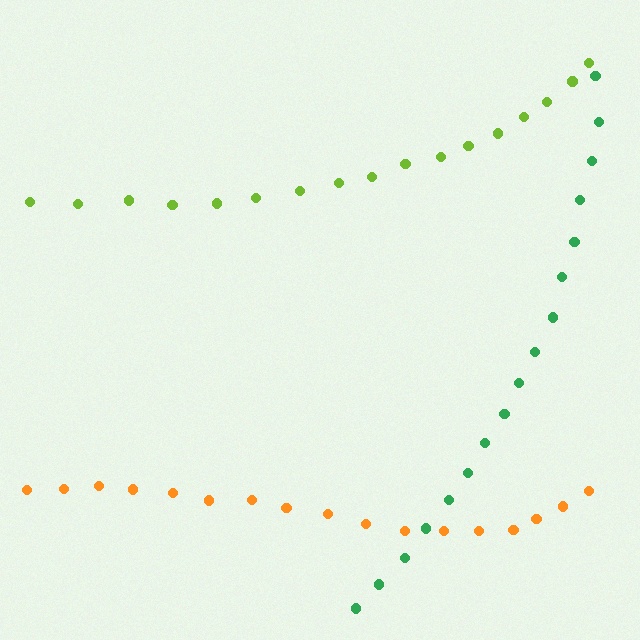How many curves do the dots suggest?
There are 3 distinct paths.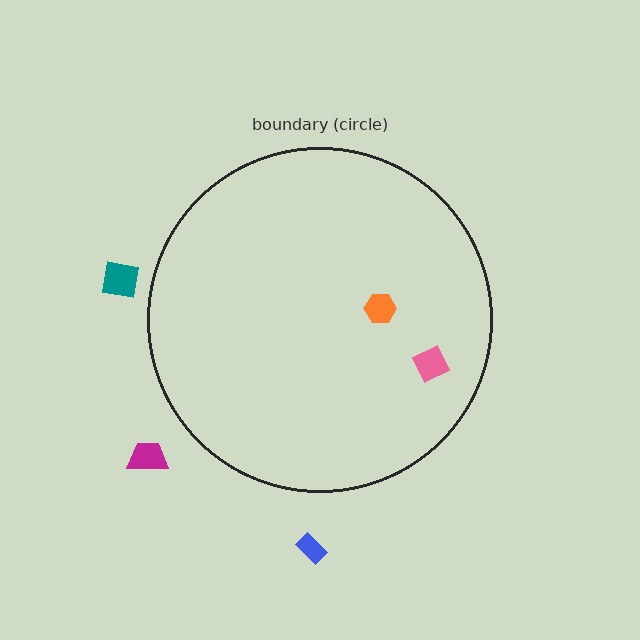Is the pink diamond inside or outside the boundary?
Inside.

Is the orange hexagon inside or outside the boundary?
Inside.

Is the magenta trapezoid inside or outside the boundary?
Outside.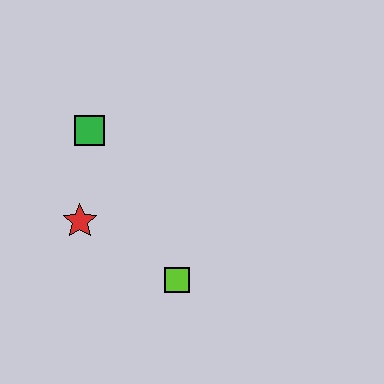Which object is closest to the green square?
The red star is closest to the green square.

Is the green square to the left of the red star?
No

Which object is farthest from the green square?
The lime square is farthest from the green square.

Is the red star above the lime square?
Yes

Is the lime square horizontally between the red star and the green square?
No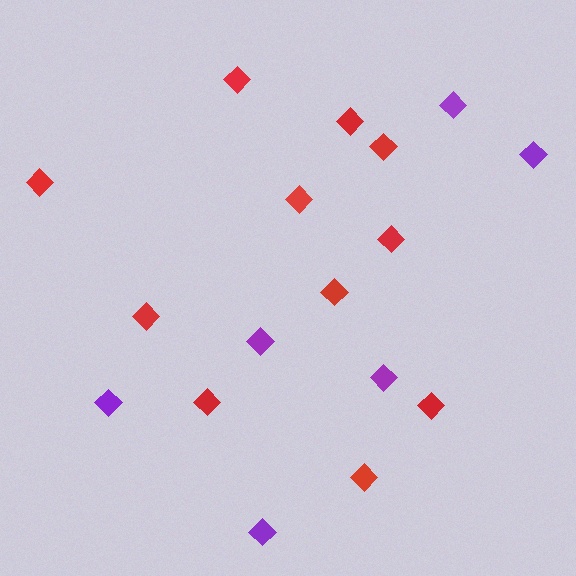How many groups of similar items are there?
There are 2 groups: one group of red diamonds (11) and one group of purple diamonds (6).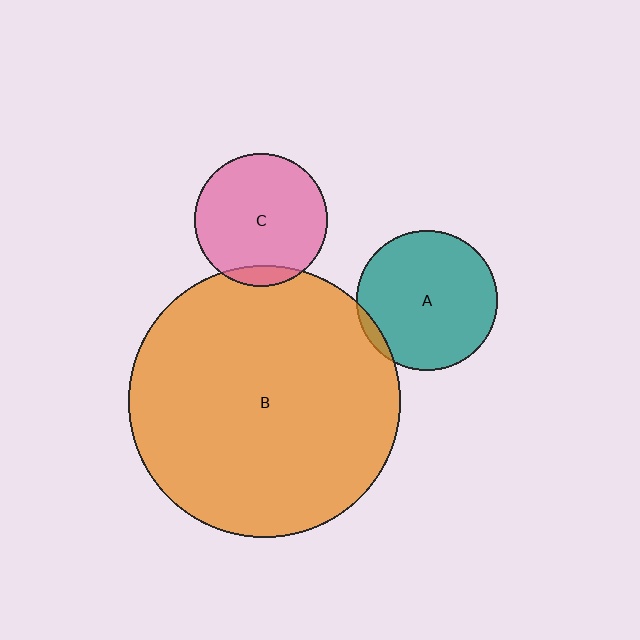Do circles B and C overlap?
Yes.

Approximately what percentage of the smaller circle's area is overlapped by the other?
Approximately 10%.